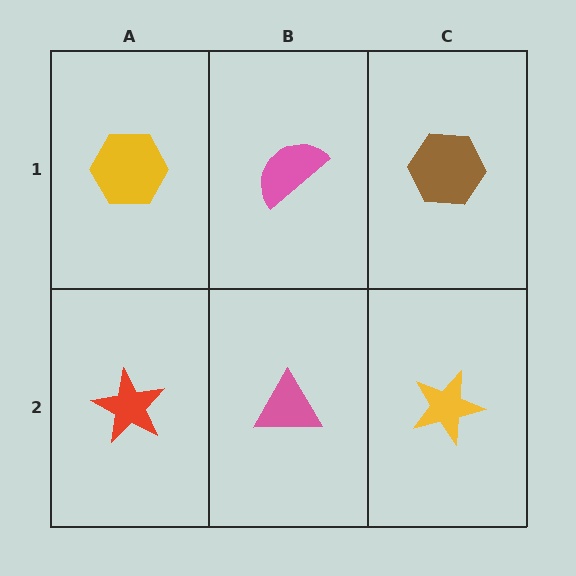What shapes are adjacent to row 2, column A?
A yellow hexagon (row 1, column A), a pink triangle (row 2, column B).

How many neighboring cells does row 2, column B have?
3.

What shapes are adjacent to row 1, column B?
A pink triangle (row 2, column B), a yellow hexagon (row 1, column A), a brown hexagon (row 1, column C).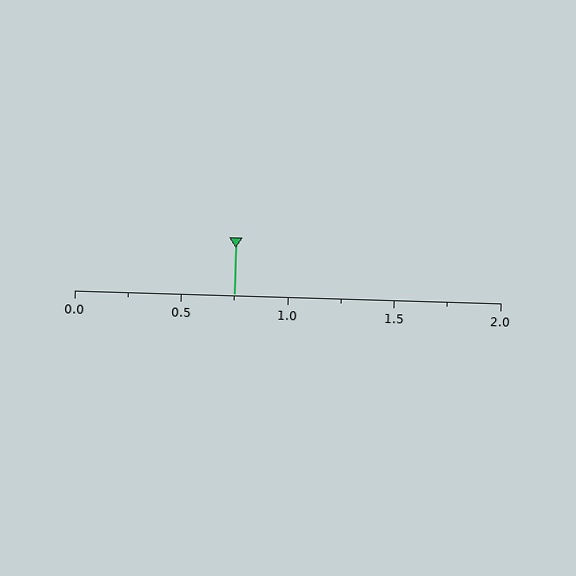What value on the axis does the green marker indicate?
The marker indicates approximately 0.75.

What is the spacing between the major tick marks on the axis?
The major ticks are spaced 0.5 apart.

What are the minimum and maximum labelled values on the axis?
The axis runs from 0.0 to 2.0.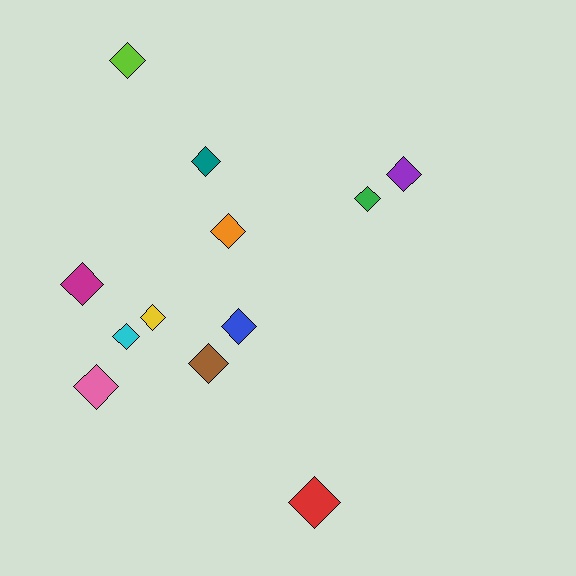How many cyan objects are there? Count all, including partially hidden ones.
There is 1 cyan object.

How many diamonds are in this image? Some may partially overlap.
There are 12 diamonds.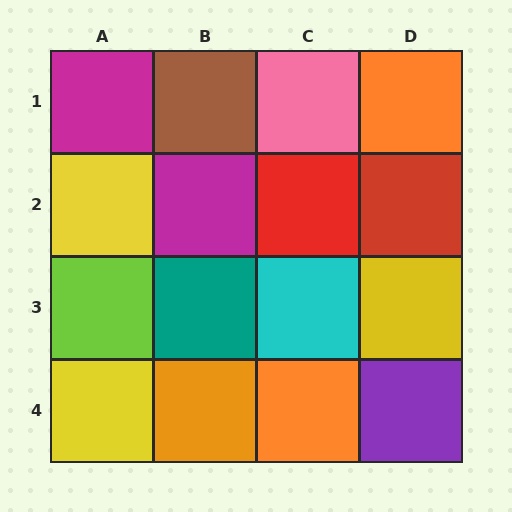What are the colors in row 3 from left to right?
Lime, teal, cyan, yellow.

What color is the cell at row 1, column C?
Pink.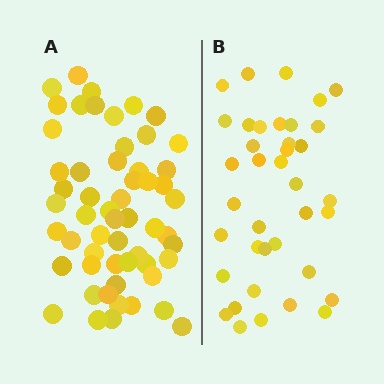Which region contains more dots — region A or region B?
Region A (the left region) has more dots.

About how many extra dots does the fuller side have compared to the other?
Region A has approximately 20 more dots than region B.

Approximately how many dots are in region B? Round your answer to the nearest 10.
About 40 dots. (The exact count is 38, which rounds to 40.)